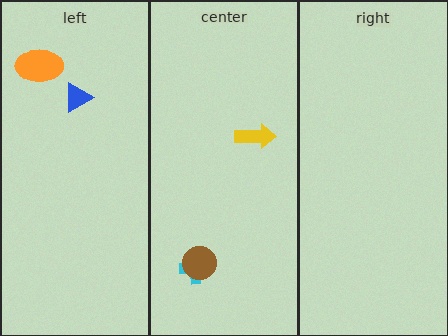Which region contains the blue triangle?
The left region.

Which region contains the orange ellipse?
The left region.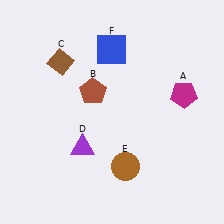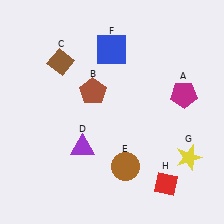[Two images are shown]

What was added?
A yellow star (G), a red diamond (H) were added in Image 2.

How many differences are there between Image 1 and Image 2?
There are 2 differences between the two images.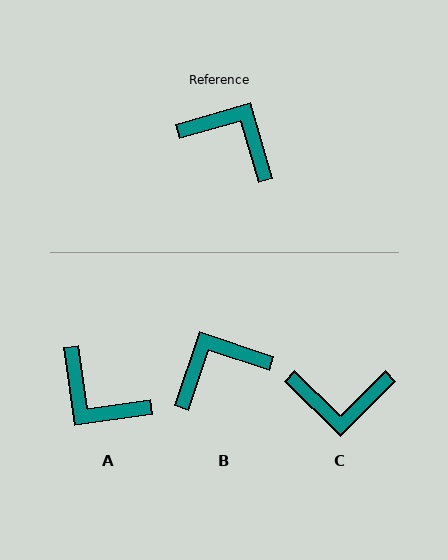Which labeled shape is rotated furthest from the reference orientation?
A, about 172 degrees away.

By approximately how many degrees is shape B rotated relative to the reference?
Approximately 55 degrees counter-clockwise.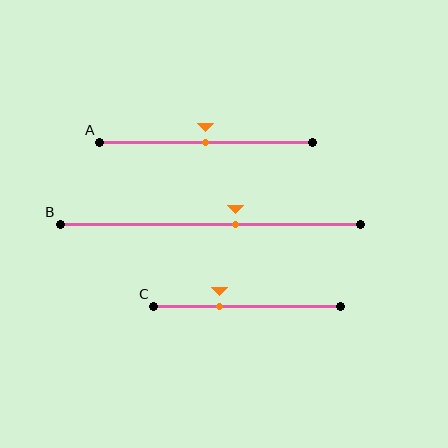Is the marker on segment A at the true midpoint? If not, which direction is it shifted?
Yes, the marker on segment A is at the true midpoint.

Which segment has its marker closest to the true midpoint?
Segment A has its marker closest to the true midpoint.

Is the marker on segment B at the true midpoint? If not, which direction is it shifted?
No, the marker on segment B is shifted to the right by about 8% of the segment length.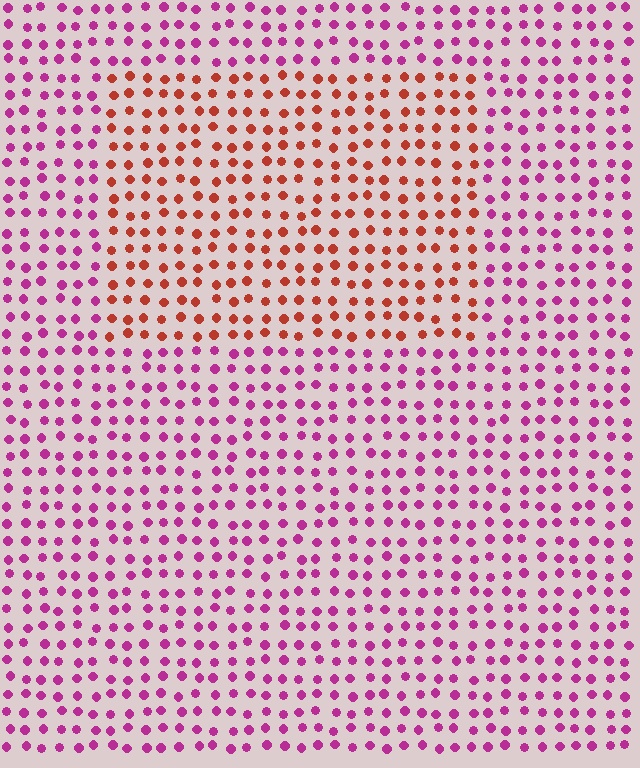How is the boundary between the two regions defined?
The boundary is defined purely by a slight shift in hue (about 50 degrees). Spacing, size, and orientation are identical on both sides.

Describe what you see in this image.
The image is filled with small magenta elements in a uniform arrangement. A rectangle-shaped region is visible where the elements are tinted to a slightly different hue, forming a subtle color boundary.